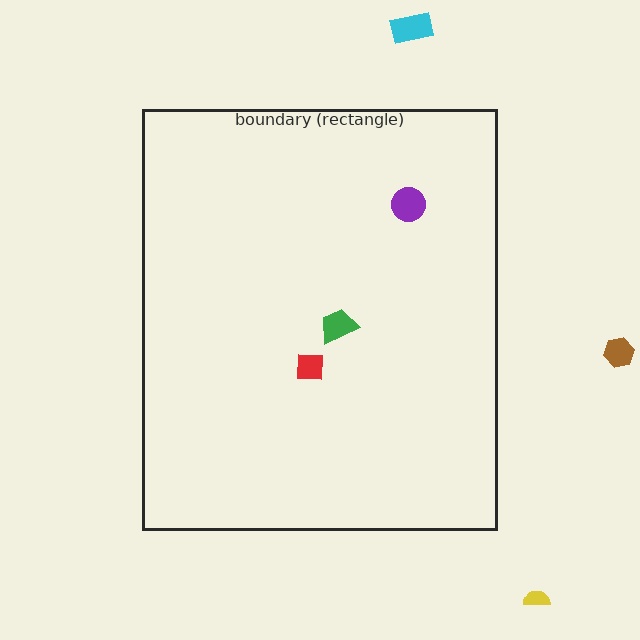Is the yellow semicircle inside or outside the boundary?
Outside.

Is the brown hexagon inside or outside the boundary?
Outside.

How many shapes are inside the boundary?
3 inside, 3 outside.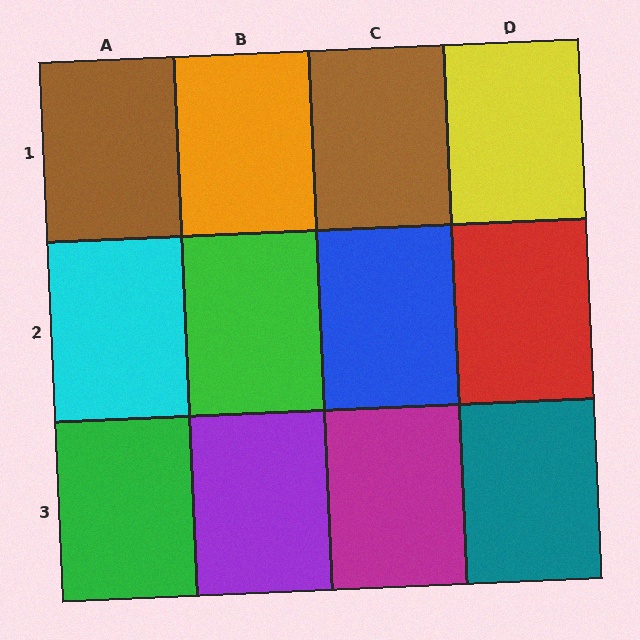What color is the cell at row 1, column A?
Brown.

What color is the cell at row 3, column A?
Green.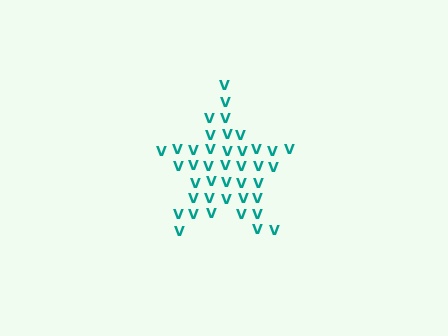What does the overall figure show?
The overall figure shows a star.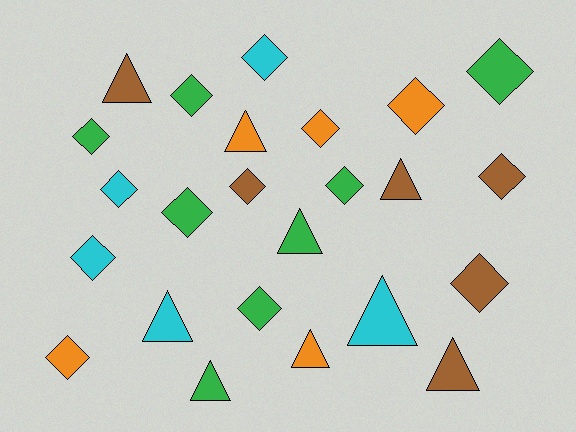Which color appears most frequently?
Green, with 8 objects.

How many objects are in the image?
There are 24 objects.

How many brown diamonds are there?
There are 3 brown diamonds.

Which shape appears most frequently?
Diamond, with 15 objects.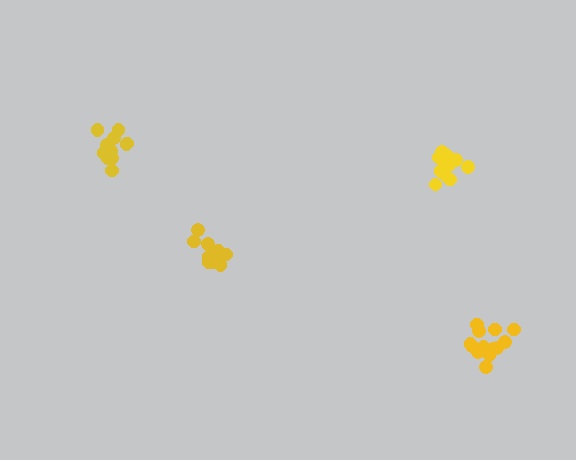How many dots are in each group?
Group 1: 14 dots, Group 2: 11 dots, Group 3: 11 dots, Group 4: 14 dots (50 total).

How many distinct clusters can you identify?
There are 4 distinct clusters.